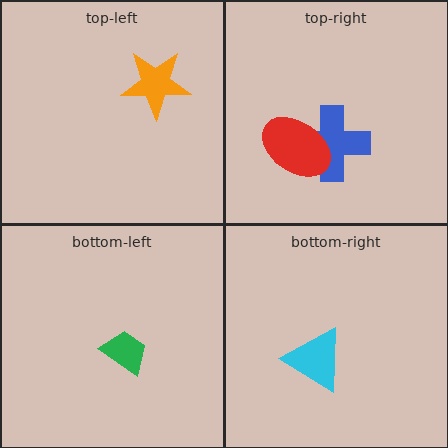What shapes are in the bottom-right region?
The cyan triangle.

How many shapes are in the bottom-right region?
1.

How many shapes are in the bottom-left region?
1.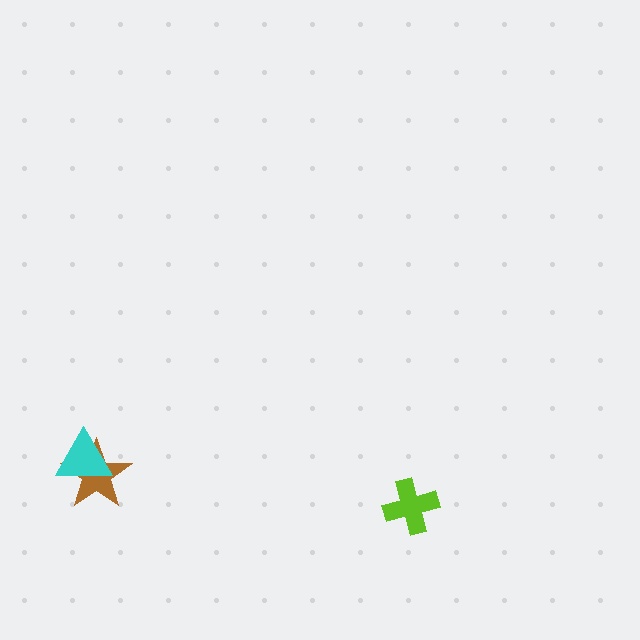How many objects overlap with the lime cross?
0 objects overlap with the lime cross.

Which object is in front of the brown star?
The cyan triangle is in front of the brown star.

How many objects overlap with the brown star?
1 object overlaps with the brown star.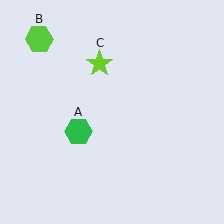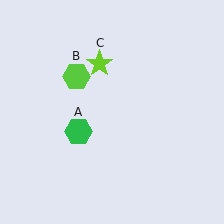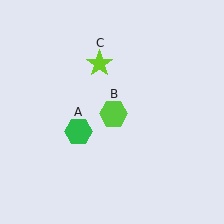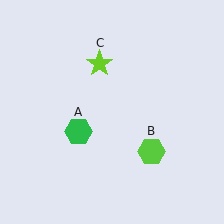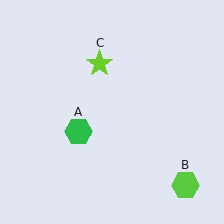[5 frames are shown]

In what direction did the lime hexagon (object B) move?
The lime hexagon (object B) moved down and to the right.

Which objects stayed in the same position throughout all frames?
Green hexagon (object A) and lime star (object C) remained stationary.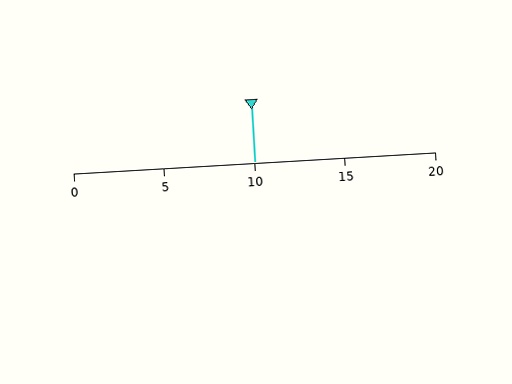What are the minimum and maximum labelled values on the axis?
The axis runs from 0 to 20.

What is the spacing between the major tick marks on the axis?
The major ticks are spaced 5 apart.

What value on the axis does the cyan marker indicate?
The marker indicates approximately 10.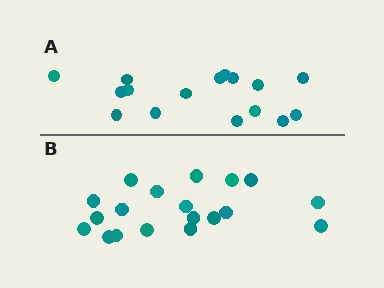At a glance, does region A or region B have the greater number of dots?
Region B (the bottom region) has more dots.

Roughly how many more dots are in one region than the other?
Region B has just a few more — roughly 2 or 3 more dots than region A.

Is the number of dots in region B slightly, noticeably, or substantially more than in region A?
Region B has only slightly more — the two regions are fairly close. The ratio is roughly 1.2 to 1.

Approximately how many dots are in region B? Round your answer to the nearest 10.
About 20 dots. (The exact count is 19, which rounds to 20.)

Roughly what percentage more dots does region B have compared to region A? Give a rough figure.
About 20% more.